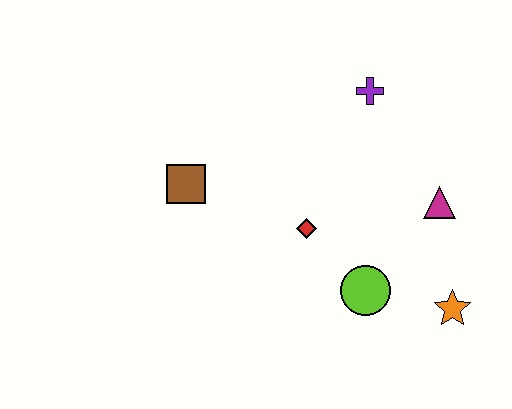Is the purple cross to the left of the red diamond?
No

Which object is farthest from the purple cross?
The orange star is farthest from the purple cross.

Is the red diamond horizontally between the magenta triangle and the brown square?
Yes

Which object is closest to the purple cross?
The magenta triangle is closest to the purple cross.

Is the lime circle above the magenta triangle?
No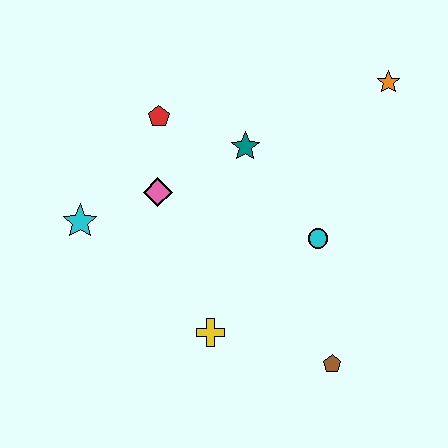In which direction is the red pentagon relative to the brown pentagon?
The red pentagon is above the brown pentagon.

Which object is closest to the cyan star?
The pink diamond is closest to the cyan star.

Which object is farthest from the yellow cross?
The orange star is farthest from the yellow cross.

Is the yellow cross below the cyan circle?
Yes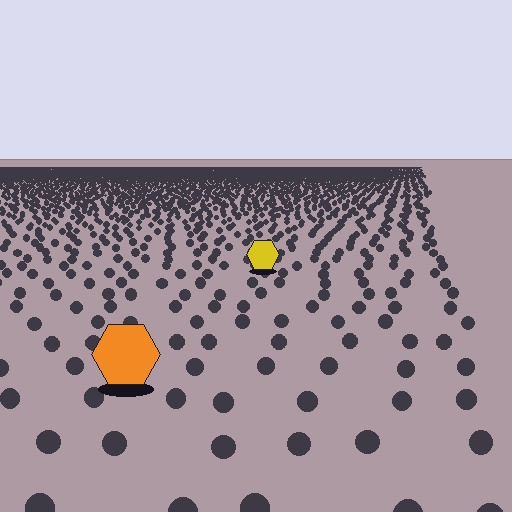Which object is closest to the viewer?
The orange hexagon is closest. The texture marks near it are larger and more spread out.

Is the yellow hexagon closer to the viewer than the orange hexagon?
No. The orange hexagon is closer — you can tell from the texture gradient: the ground texture is coarser near it.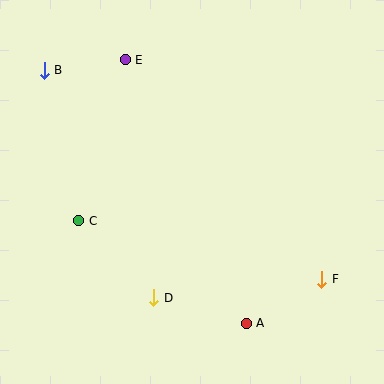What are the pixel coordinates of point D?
Point D is at (154, 298).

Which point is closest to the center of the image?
Point D at (154, 298) is closest to the center.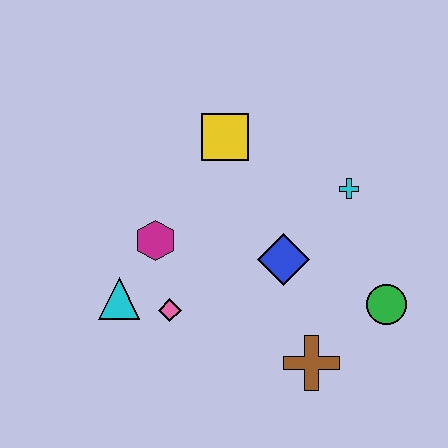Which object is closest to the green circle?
The brown cross is closest to the green circle.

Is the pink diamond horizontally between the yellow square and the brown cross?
No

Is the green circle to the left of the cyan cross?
No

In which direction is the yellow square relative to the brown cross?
The yellow square is above the brown cross.